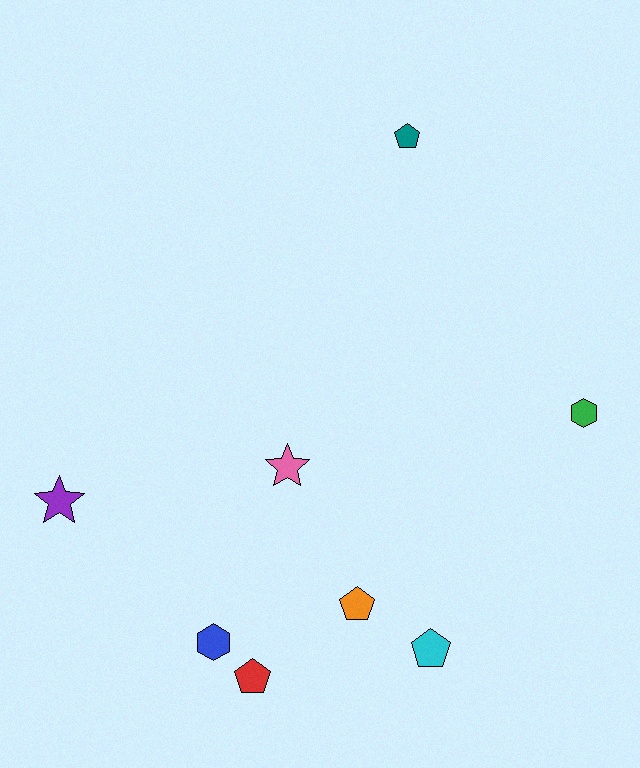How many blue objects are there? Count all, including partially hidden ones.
There is 1 blue object.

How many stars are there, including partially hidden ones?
There are 2 stars.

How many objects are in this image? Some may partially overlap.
There are 8 objects.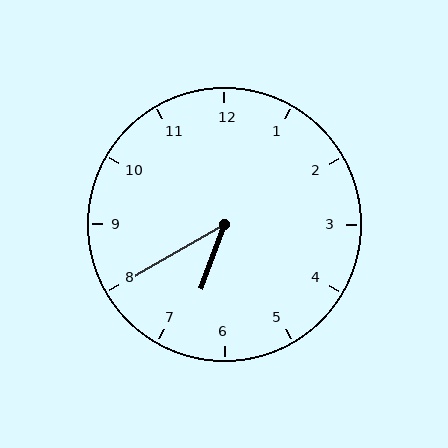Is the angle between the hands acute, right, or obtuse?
It is acute.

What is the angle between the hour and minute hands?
Approximately 40 degrees.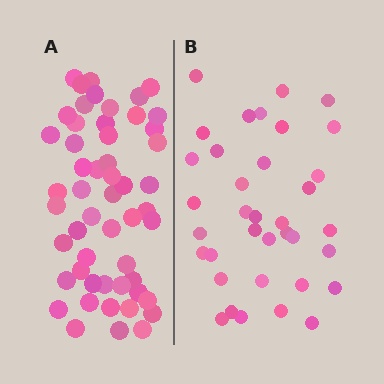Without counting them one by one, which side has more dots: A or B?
Region A (the left region) has more dots.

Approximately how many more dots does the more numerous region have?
Region A has approximately 15 more dots than region B.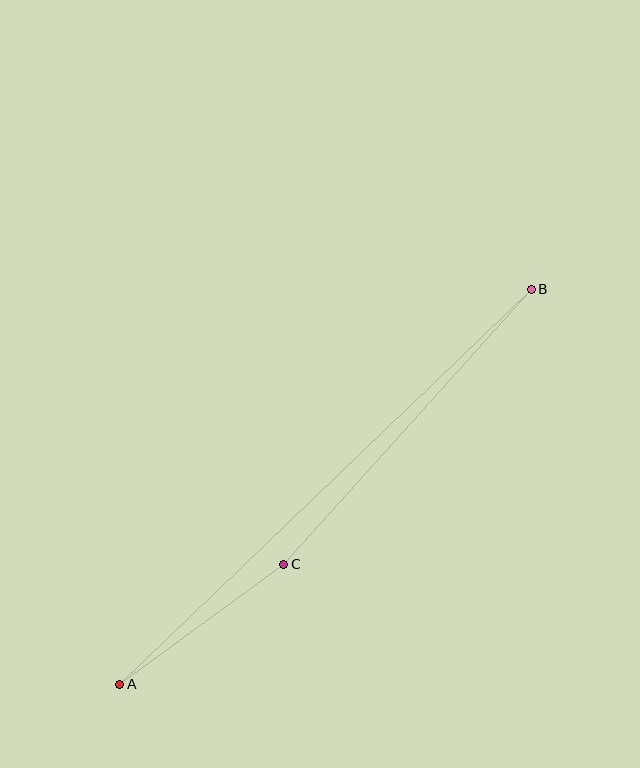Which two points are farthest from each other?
Points A and B are farthest from each other.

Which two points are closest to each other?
Points A and C are closest to each other.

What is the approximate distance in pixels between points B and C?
The distance between B and C is approximately 370 pixels.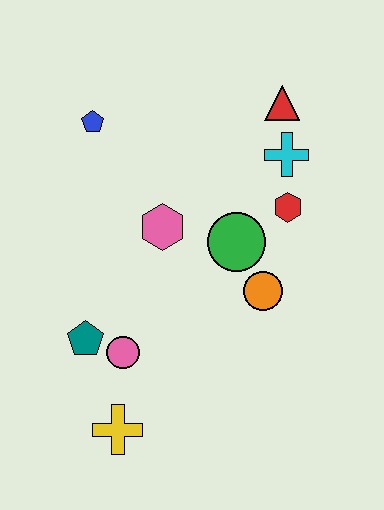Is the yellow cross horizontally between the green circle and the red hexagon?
No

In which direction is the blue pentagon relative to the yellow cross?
The blue pentagon is above the yellow cross.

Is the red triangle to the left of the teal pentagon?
No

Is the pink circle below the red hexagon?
Yes